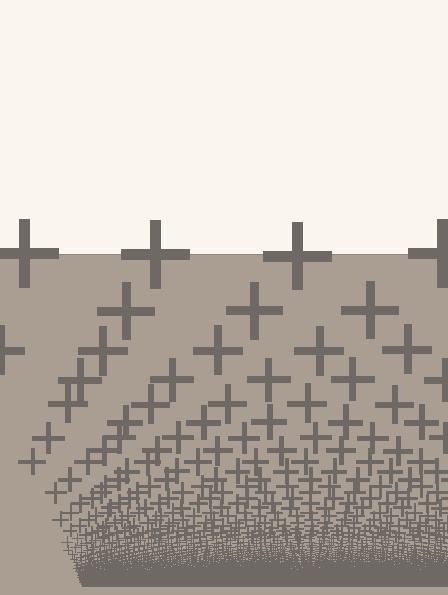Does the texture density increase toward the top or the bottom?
Density increases toward the bottom.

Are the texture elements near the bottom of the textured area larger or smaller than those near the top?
Smaller. The gradient is inverted — elements near the bottom are smaller and denser.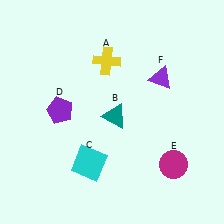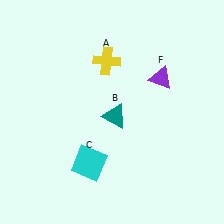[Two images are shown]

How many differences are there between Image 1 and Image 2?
There are 2 differences between the two images.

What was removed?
The purple pentagon (D), the magenta circle (E) were removed in Image 2.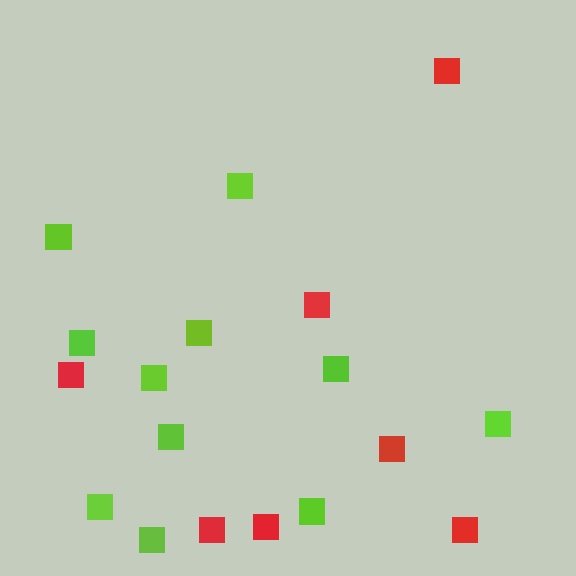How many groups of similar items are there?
There are 2 groups: one group of lime squares (11) and one group of red squares (7).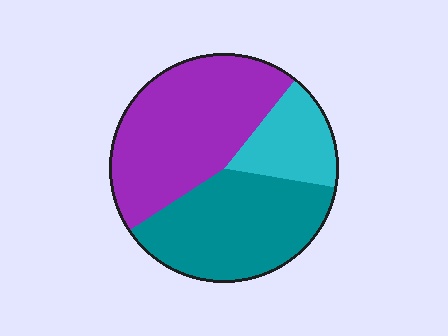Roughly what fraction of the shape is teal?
Teal covers 38% of the shape.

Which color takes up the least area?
Cyan, at roughly 15%.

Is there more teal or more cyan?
Teal.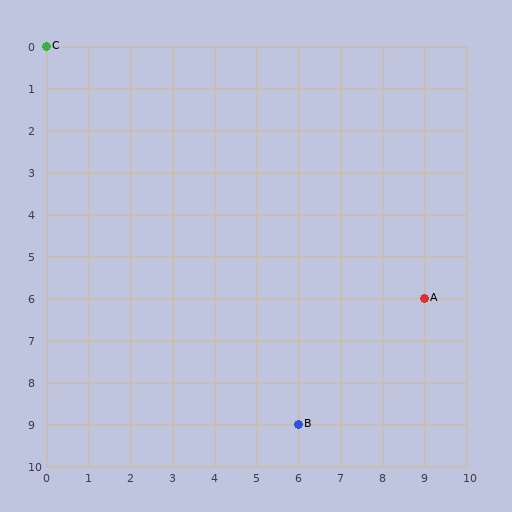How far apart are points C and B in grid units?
Points C and B are 6 columns and 9 rows apart (about 10.8 grid units diagonally).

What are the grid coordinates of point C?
Point C is at grid coordinates (0, 0).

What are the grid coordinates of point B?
Point B is at grid coordinates (6, 9).